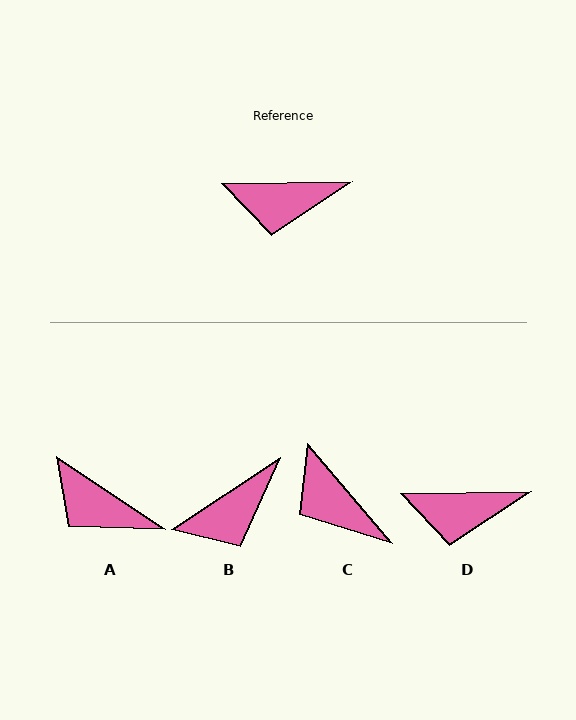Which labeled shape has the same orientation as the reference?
D.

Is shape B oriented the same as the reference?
No, it is off by about 32 degrees.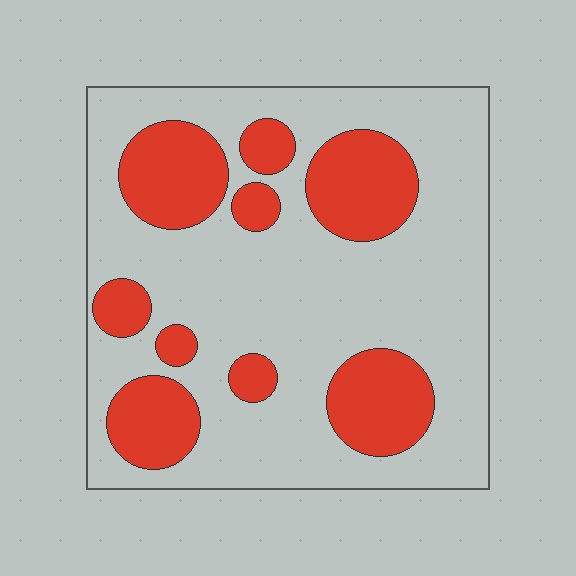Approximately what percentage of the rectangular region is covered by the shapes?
Approximately 30%.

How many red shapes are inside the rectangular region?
9.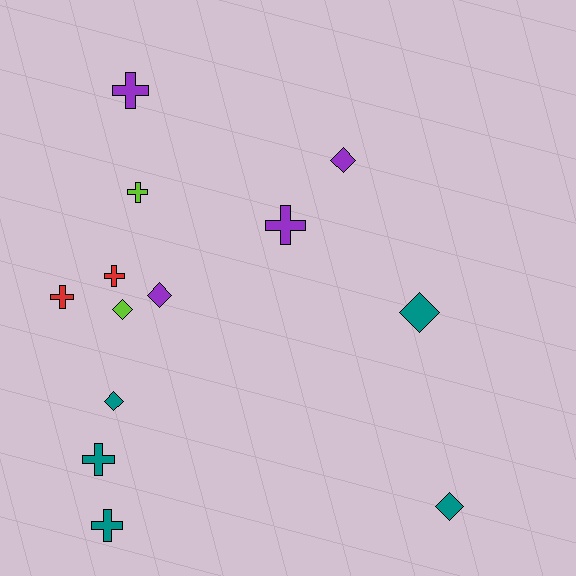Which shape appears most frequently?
Cross, with 7 objects.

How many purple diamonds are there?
There are 2 purple diamonds.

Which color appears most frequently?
Teal, with 5 objects.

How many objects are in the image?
There are 13 objects.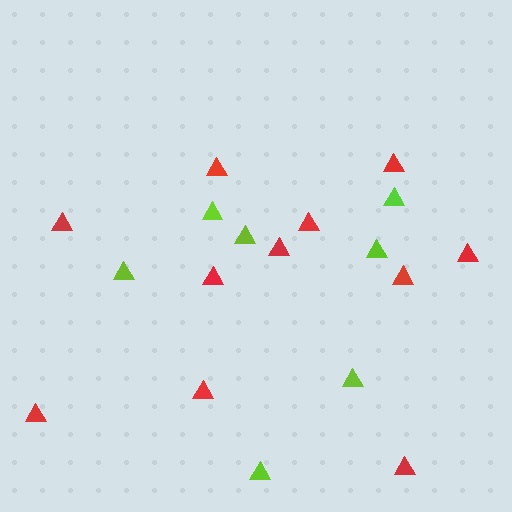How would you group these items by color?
There are 2 groups: one group of red triangles (11) and one group of lime triangles (7).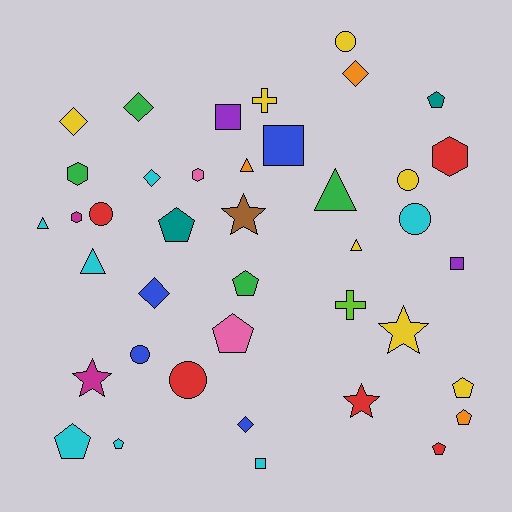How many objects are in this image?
There are 40 objects.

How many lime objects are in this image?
There is 1 lime object.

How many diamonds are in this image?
There are 6 diamonds.